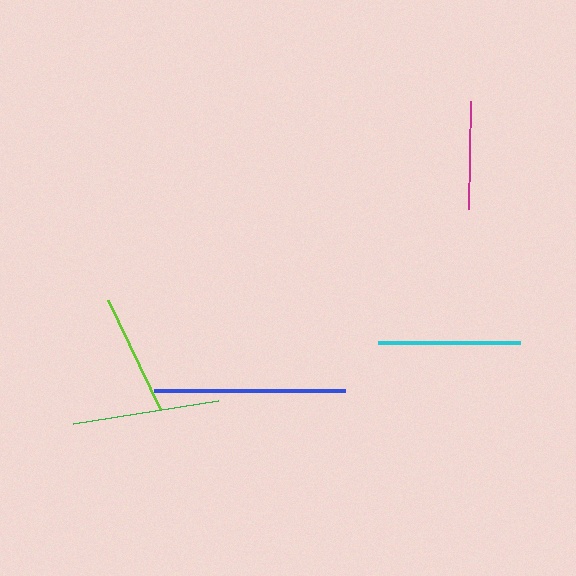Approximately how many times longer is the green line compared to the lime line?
The green line is approximately 1.2 times the length of the lime line.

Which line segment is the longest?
The blue line is the longest at approximately 191 pixels.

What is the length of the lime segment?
The lime segment is approximately 122 pixels long.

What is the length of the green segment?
The green segment is approximately 147 pixels long.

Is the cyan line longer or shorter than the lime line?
The cyan line is longer than the lime line.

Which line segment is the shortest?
The magenta line is the shortest at approximately 108 pixels.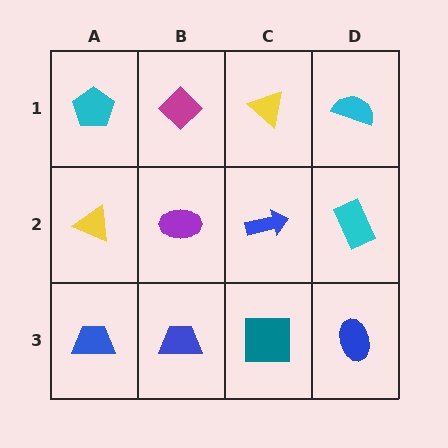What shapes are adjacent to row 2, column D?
A cyan semicircle (row 1, column D), a blue ellipse (row 3, column D), a blue arrow (row 2, column C).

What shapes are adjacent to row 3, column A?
A yellow triangle (row 2, column A), a blue trapezoid (row 3, column B).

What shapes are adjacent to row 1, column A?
A yellow triangle (row 2, column A), a magenta diamond (row 1, column B).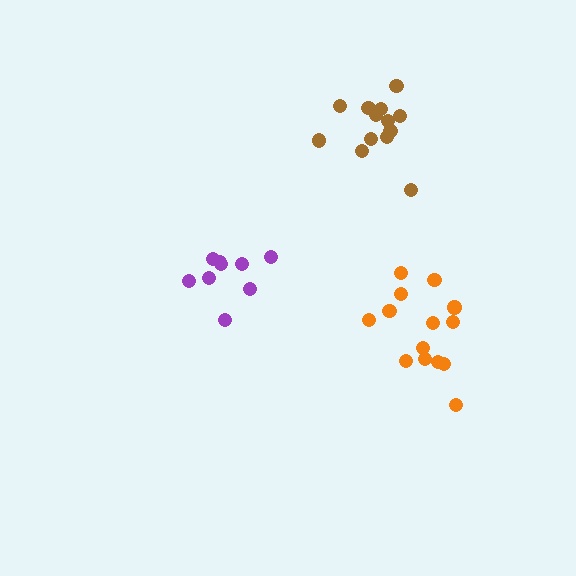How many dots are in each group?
Group 1: 9 dots, Group 2: 14 dots, Group 3: 13 dots (36 total).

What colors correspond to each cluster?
The clusters are colored: purple, orange, brown.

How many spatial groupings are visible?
There are 3 spatial groupings.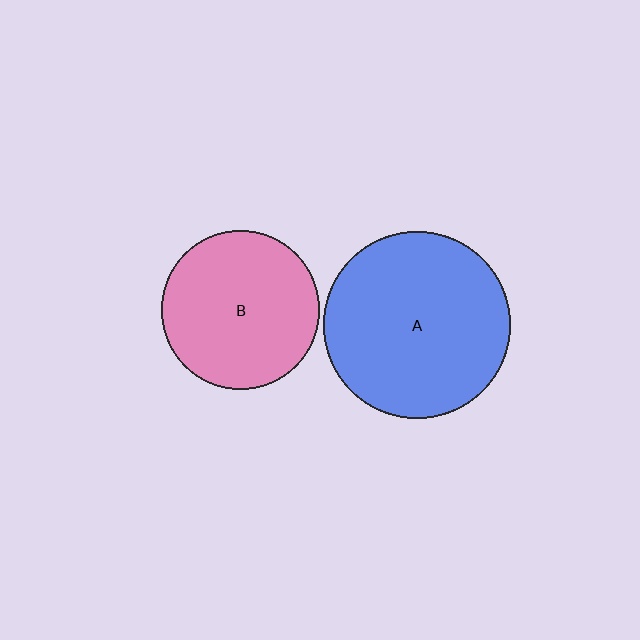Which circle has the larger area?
Circle A (blue).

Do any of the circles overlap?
No, none of the circles overlap.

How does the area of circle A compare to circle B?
Approximately 1.4 times.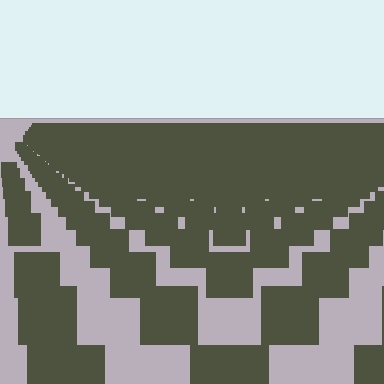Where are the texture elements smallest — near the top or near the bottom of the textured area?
Near the top.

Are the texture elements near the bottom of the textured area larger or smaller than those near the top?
Larger. Near the bottom, elements are closer to the viewer and appear at a bigger on-screen size.